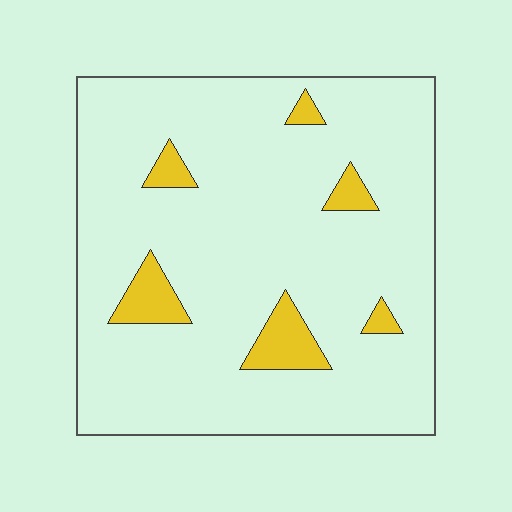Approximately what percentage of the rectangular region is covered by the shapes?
Approximately 10%.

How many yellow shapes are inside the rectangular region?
6.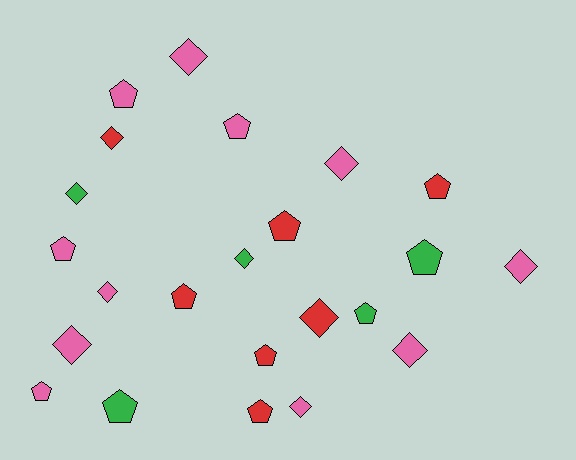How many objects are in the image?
There are 23 objects.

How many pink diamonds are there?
There are 7 pink diamonds.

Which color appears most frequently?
Pink, with 11 objects.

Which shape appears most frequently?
Pentagon, with 12 objects.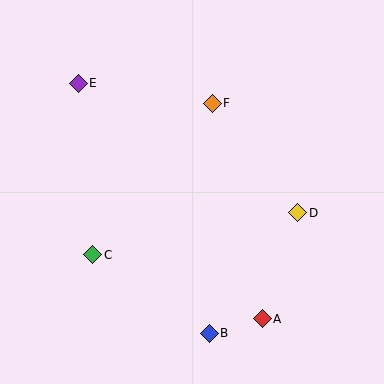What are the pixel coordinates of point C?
Point C is at (93, 255).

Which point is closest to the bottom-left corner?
Point C is closest to the bottom-left corner.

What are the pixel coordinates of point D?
Point D is at (298, 213).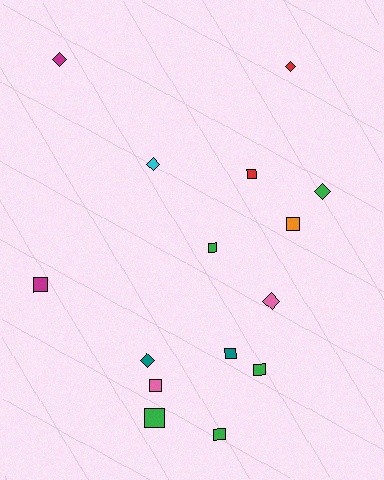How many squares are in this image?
There are 9 squares.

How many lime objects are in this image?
There are no lime objects.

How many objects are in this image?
There are 15 objects.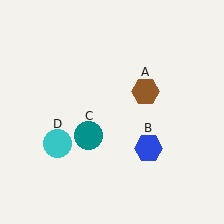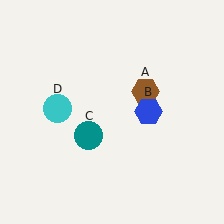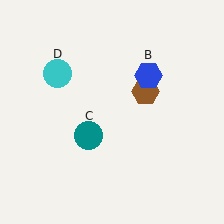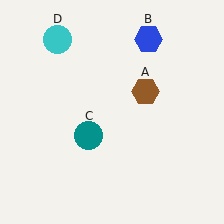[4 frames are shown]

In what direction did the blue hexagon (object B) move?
The blue hexagon (object B) moved up.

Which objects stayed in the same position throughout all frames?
Brown hexagon (object A) and teal circle (object C) remained stationary.